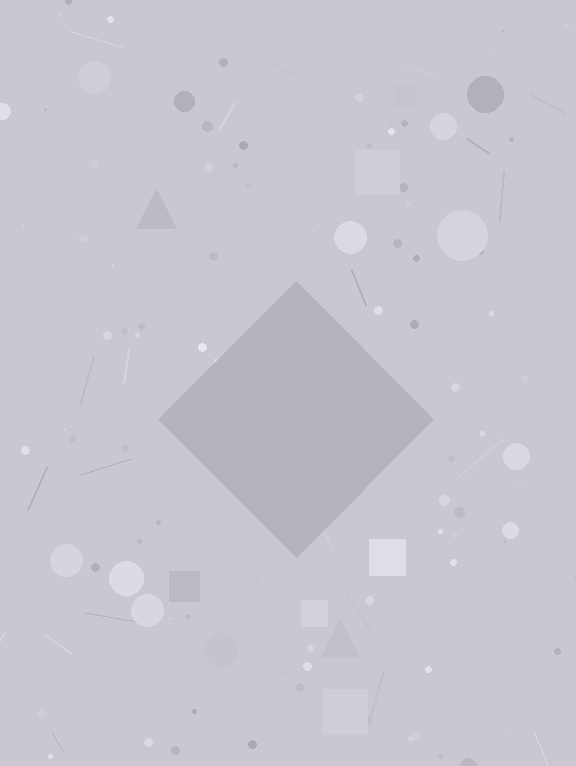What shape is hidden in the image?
A diamond is hidden in the image.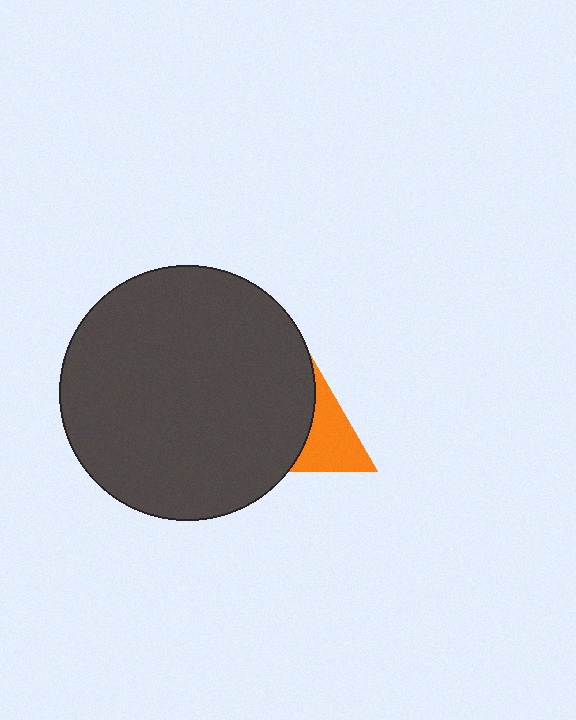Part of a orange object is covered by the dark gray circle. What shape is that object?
It is a triangle.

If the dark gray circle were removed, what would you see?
You would see the complete orange triangle.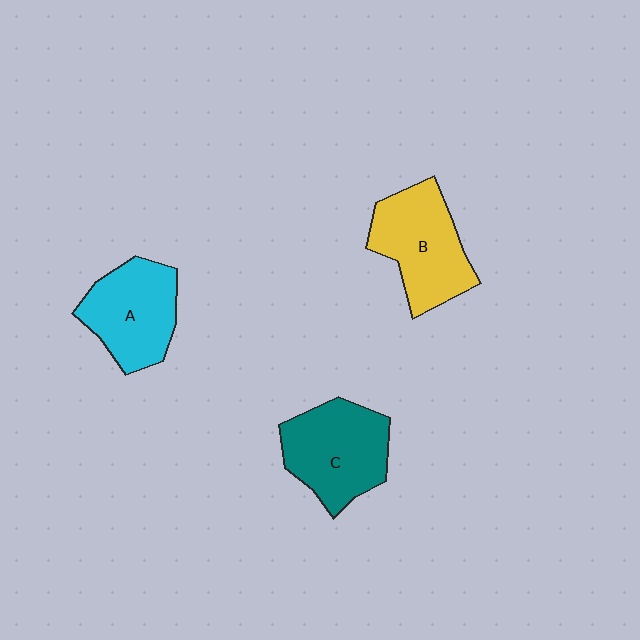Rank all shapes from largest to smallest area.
From largest to smallest: C (teal), B (yellow), A (cyan).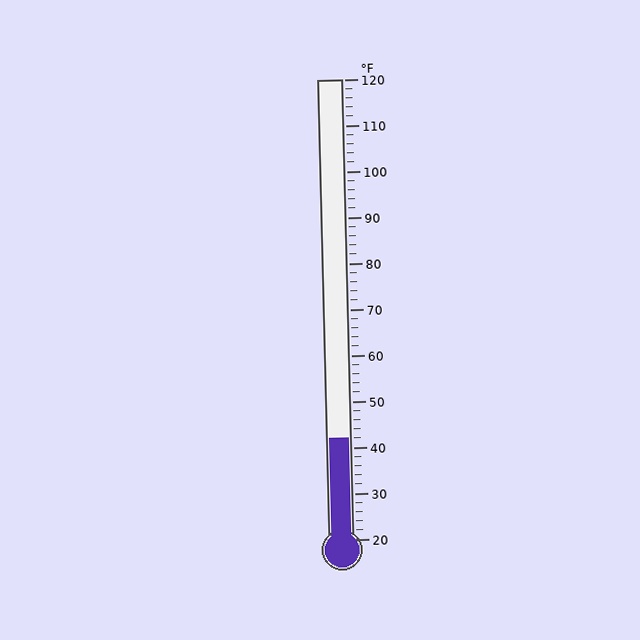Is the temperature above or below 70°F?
The temperature is below 70°F.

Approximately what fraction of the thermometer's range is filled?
The thermometer is filled to approximately 20% of its range.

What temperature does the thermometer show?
The thermometer shows approximately 42°F.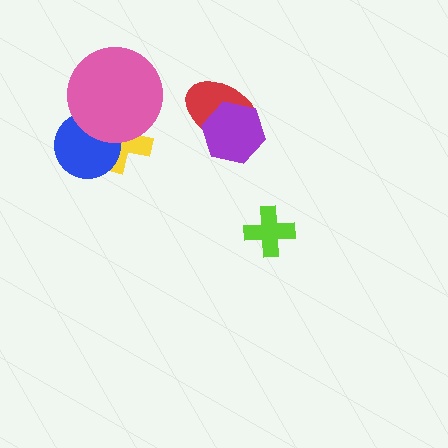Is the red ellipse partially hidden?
Yes, it is partially covered by another shape.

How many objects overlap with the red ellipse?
1 object overlaps with the red ellipse.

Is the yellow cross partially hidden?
Yes, it is partially covered by another shape.